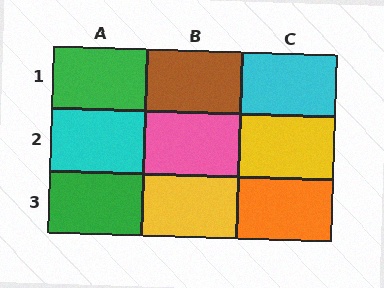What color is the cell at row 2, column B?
Pink.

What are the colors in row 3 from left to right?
Green, yellow, orange.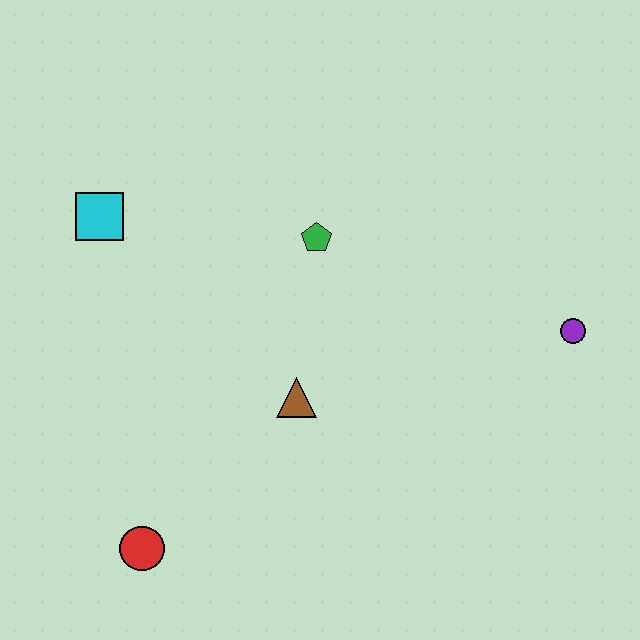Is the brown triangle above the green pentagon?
No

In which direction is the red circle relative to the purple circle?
The red circle is to the left of the purple circle.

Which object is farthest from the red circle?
The purple circle is farthest from the red circle.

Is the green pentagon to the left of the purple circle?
Yes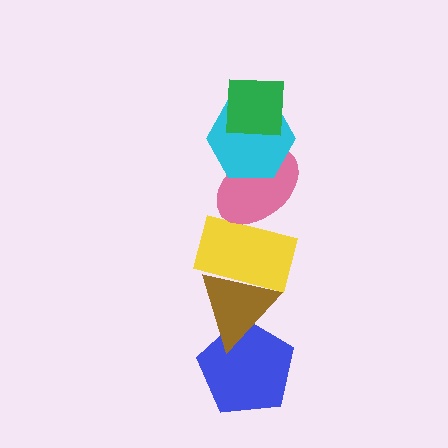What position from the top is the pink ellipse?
The pink ellipse is 3rd from the top.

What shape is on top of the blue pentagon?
The brown triangle is on top of the blue pentagon.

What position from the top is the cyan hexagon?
The cyan hexagon is 2nd from the top.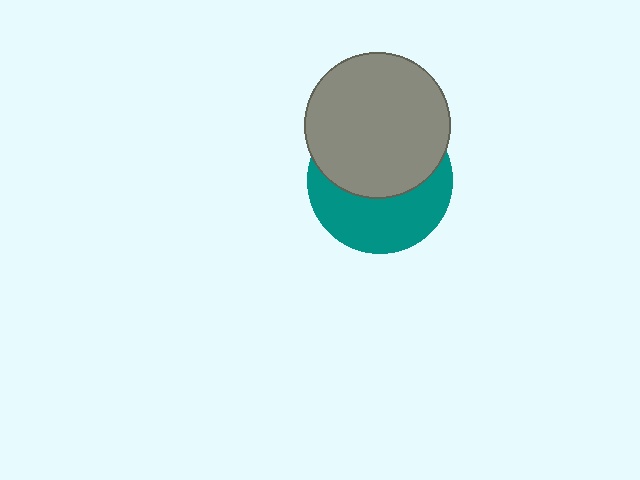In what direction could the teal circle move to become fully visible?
The teal circle could move down. That would shift it out from behind the gray circle entirely.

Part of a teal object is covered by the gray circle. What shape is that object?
It is a circle.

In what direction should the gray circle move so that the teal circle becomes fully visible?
The gray circle should move up. That is the shortest direction to clear the overlap and leave the teal circle fully visible.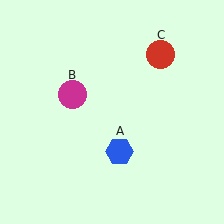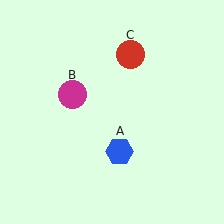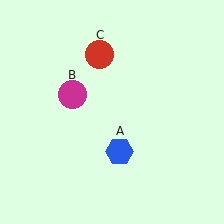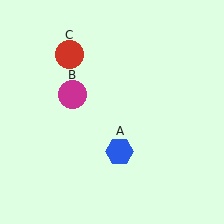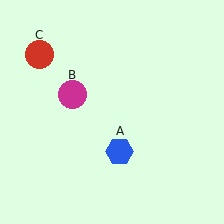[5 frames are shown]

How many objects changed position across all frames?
1 object changed position: red circle (object C).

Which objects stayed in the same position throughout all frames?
Blue hexagon (object A) and magenta circle (object B) remained stationary.